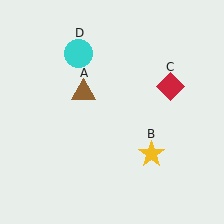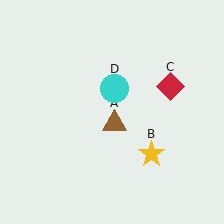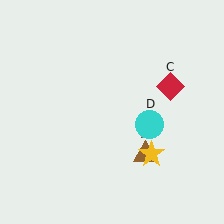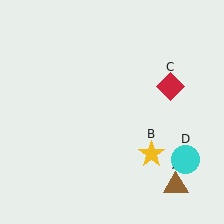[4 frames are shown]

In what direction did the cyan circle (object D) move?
The cyan circle (object D) moved down and to the right.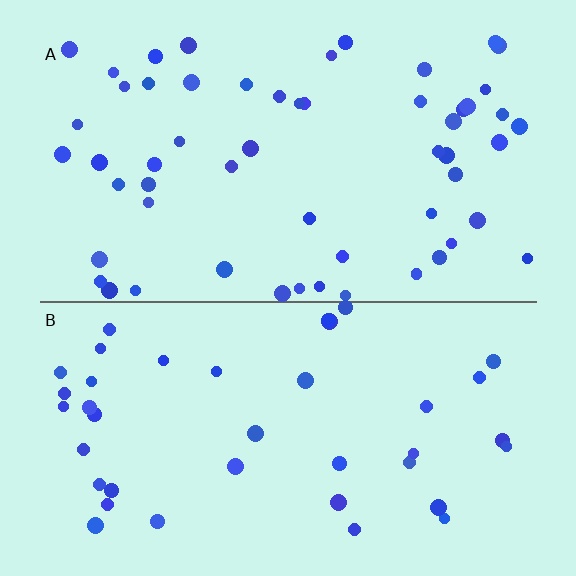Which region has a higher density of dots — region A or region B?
A (the top).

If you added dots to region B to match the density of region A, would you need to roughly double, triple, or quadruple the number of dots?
Approximately double.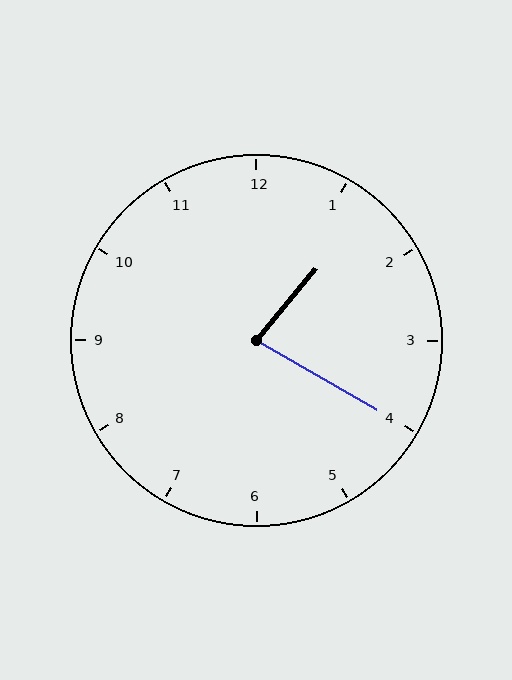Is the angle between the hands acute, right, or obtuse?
It is acute.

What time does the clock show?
1:20.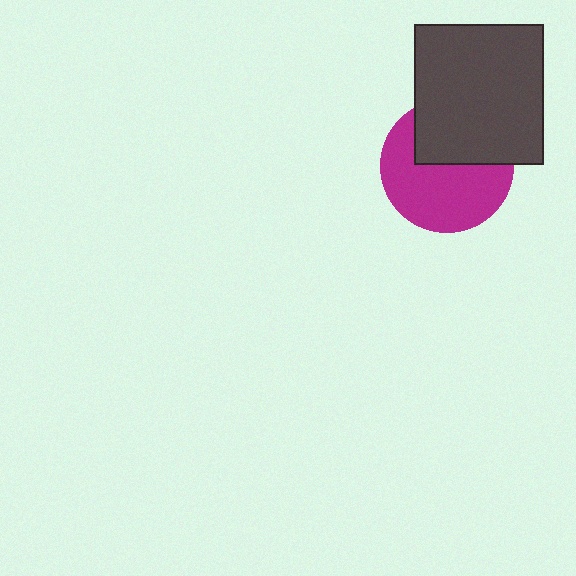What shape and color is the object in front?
The object in front is a dark gray rectangle.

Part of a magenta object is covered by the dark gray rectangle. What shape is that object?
It is a circle.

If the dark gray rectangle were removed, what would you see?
You would see the complete magenta circle.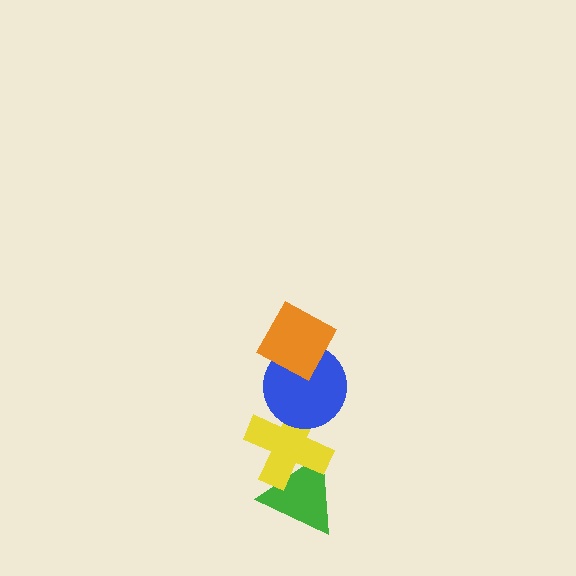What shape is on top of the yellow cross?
The blue circle is on top of the yellow cross.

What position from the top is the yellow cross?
The yellow cross is 3rd from the top.